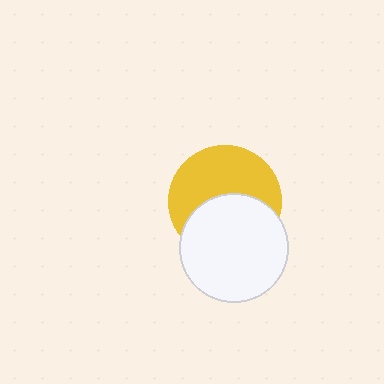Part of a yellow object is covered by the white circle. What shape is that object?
It is a circle.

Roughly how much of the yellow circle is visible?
About half of it is visible (roughly 54%).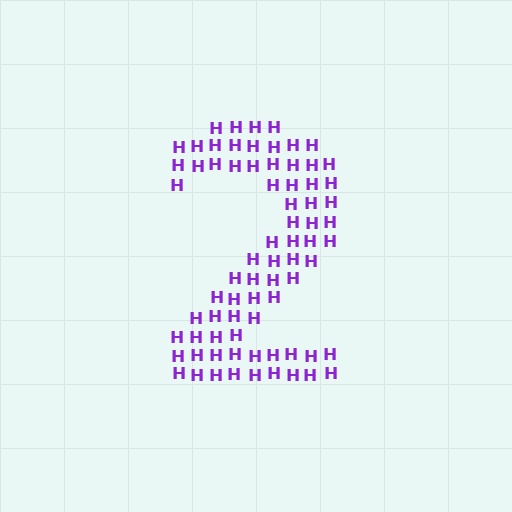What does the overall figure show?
The overall figure shows the digit 2.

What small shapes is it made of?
It is made of small letter H's.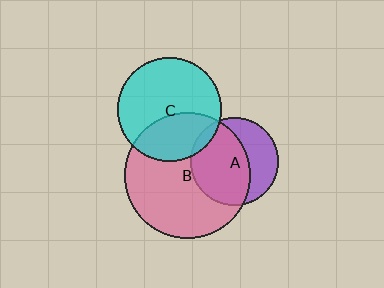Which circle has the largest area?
Circle B (pink).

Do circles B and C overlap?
Yes.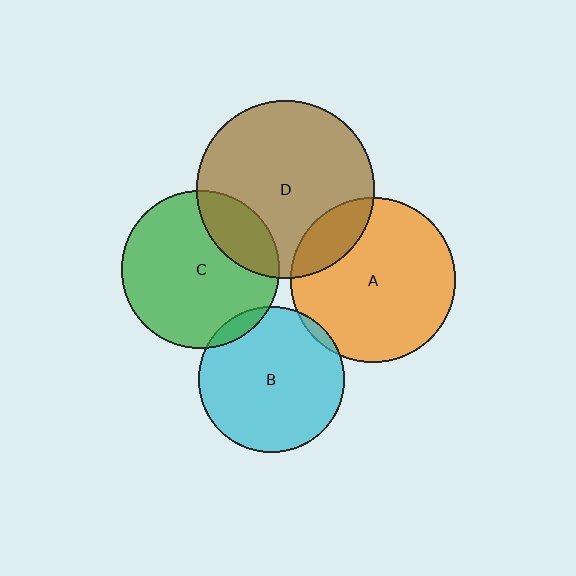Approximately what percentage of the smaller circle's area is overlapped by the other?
Approximately 5%.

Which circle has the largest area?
Circle D (brown).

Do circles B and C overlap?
Yes.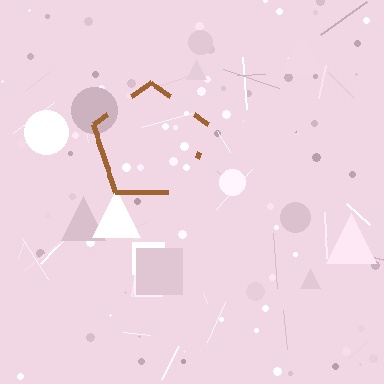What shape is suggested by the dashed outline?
The dashed outline suggests a pentagon.